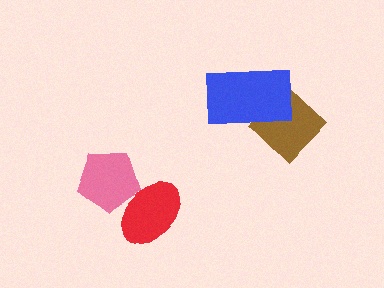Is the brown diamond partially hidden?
Yes, it is partially covered by another shape.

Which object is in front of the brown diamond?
The blue rectangle is in front of the brown diamond.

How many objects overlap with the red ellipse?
1 object overlaps with the red ellipse.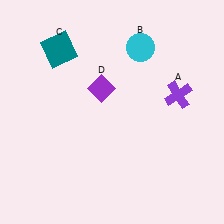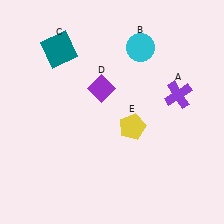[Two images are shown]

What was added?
A yellow pentagon (E) was added in Image 2.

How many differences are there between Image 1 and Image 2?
There is 1 difference between the two images.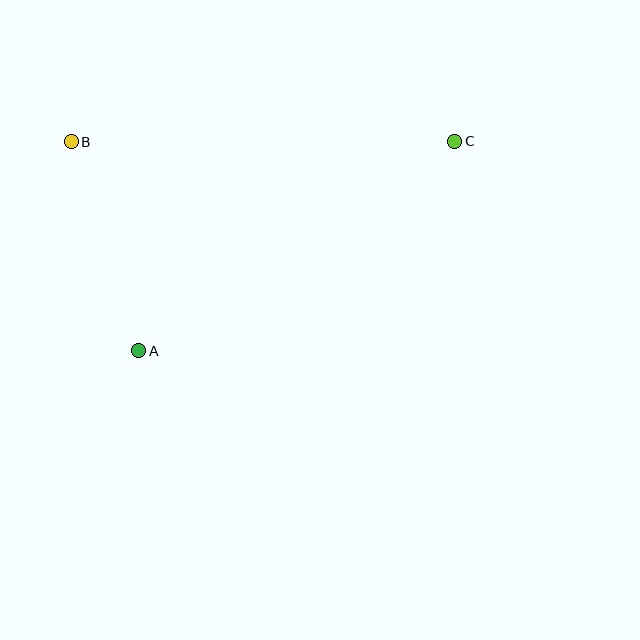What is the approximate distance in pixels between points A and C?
The distance between A and C is approximately 379 pixels.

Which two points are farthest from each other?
Points B and C are farthest from each other.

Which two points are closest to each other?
Points A and B are closest to each other.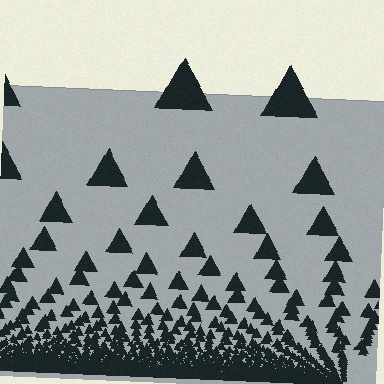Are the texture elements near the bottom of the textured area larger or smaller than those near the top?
Smaller. The gradient is inverted — elements near the bottom are smaller and denser.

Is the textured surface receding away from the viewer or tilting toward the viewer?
The surface appears to tilt toward the viewer. Texture elements get larger and sparser toward the top.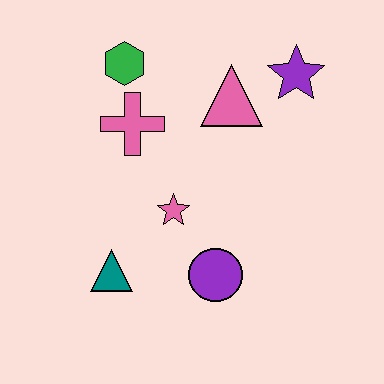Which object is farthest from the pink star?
The purple star is farthest from the pink star.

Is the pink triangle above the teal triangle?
Yes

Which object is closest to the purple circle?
The pink star is closest to the purple circle.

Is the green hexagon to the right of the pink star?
No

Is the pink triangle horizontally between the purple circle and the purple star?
Yes